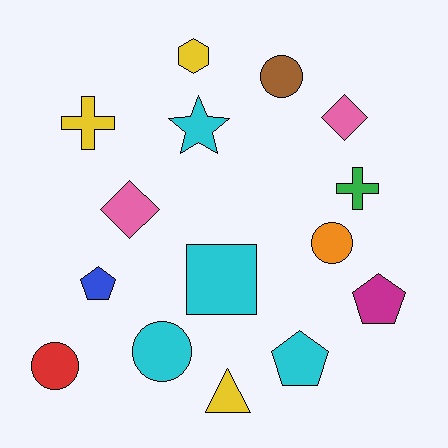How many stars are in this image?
There is 1 star.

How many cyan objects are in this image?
There are 4 cyan objects.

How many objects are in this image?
There are 15 objects.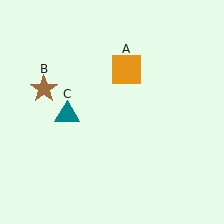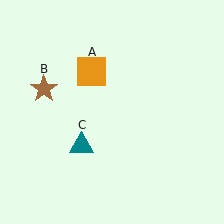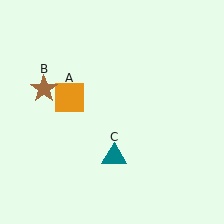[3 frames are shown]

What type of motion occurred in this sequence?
The orange square (object A), teal triangle (object C) rotated counterclockwise around the center of the scene.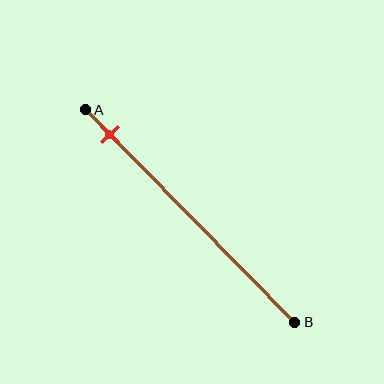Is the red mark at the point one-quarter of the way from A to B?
No, the mark is at about 10% from A, not at the 25% one-quarter point.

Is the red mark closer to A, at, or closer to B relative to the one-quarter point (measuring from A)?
The red mark is closer to point A than the one-quarter point of segment AB.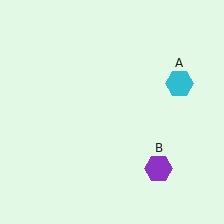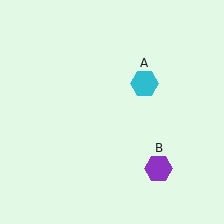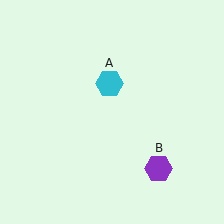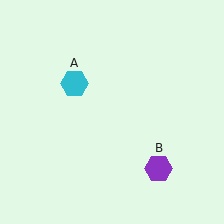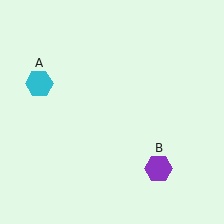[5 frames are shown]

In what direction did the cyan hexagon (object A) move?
The cyan hexagon (object A) moved left.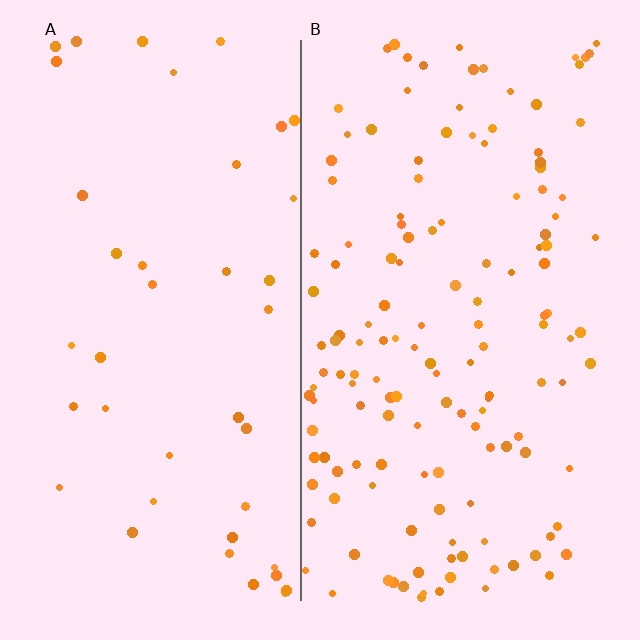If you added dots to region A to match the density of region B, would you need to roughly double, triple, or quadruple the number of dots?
Approximately triple.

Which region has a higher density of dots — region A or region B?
B (the right).